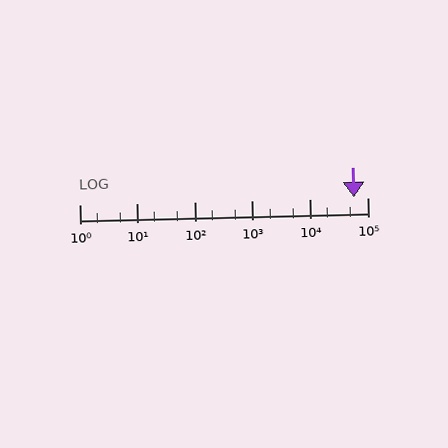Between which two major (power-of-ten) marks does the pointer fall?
The pointer is between 10000 and 100000.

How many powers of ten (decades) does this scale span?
The scale spans 5 decades, from 1 to 100000.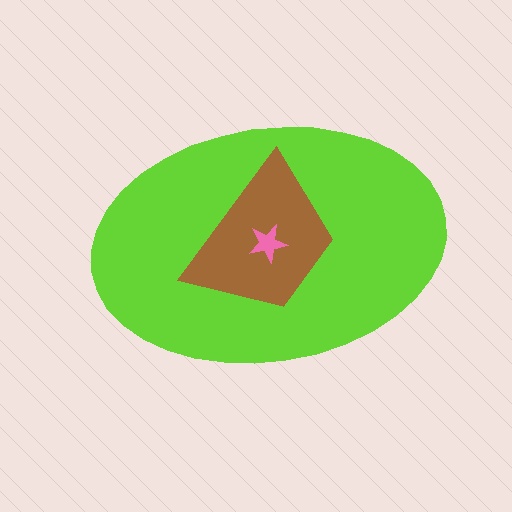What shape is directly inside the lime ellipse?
The brown trapezoid.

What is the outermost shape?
The lime ellipse.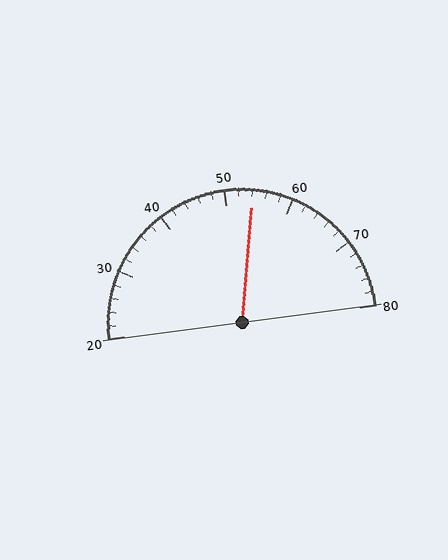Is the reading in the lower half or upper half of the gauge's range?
The reading is in the upper half of the range (20 to 80).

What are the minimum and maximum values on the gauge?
The gauge ranges from 20 to 80.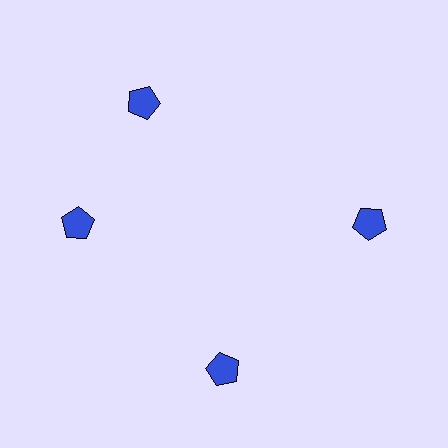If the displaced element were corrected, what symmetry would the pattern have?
It would have 4-fold rotational symmetry — the pattern would map onto itself every 90 degrees.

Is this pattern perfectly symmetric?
No. The 4 blue pentagons are arranged in a ring, but one element near the 12 o'clock position is rotated out of alignment along the ring, breaking the 4-fold rotational symmetry.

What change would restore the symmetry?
The symmetry would be restored by rotating it back into even spacing with its neighbors so that all 4 pentagons sit at equal angles and equal distance from the center.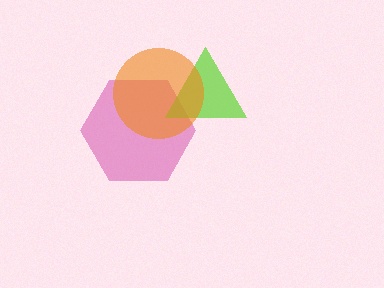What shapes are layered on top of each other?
The layered shapes are: a magenta hexagon, a lime triangle, an orange circle.